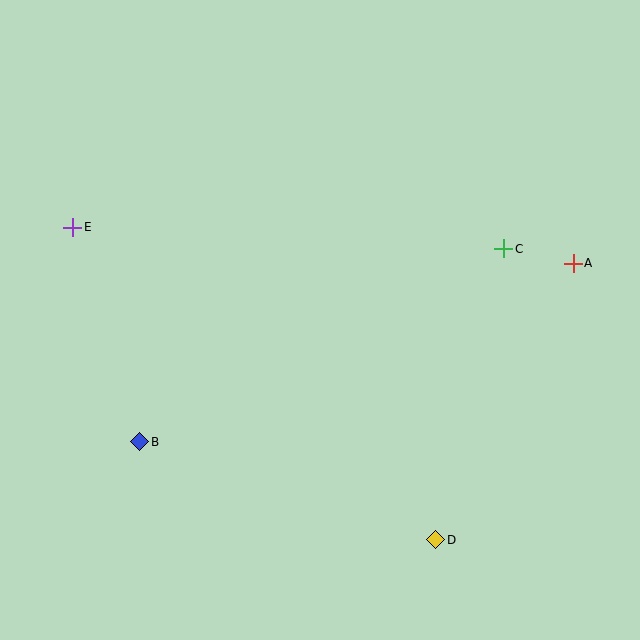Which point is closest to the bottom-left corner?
Point B is closest to the bottom-left corner.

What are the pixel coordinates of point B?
Point B is at (140, 442).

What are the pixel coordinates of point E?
Point E is at (73, 228).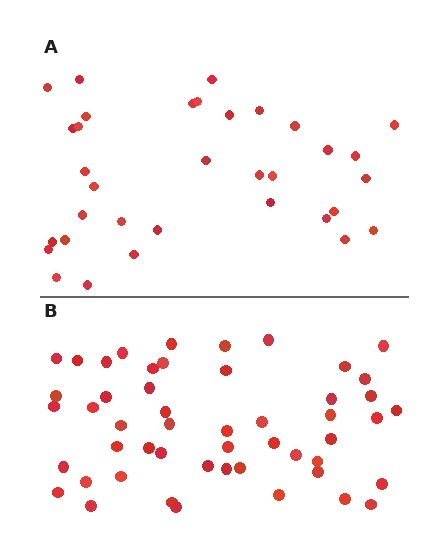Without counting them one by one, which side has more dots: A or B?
Region B (the bottom region) has more dots.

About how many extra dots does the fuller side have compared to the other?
Region B has approximately 15 more dots than region A.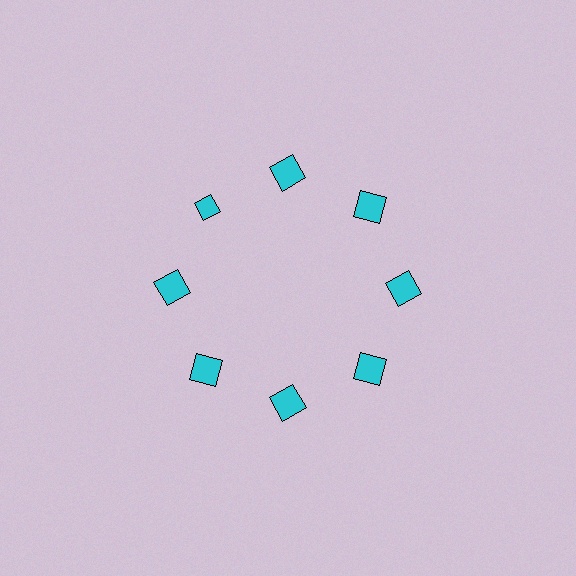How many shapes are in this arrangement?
There are 8 shapes arranged in a ring pattern.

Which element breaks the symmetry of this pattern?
The cyan diamond at roughly the 10 o'clock position breaks the symmetry. All other shapes are cyan squares.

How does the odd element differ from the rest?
It has a different shape: diamond instead of square.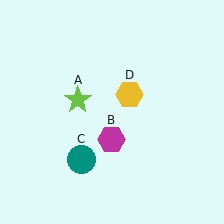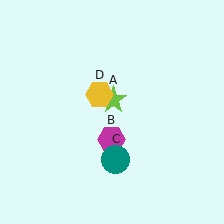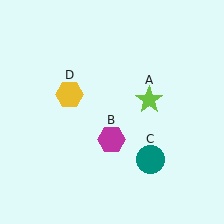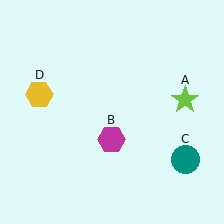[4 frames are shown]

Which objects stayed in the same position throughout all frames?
Magenta hexagon (object B) remained stationary.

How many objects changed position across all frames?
3 objects changed position: lime star (object A), teal circle (object C), yellow hexagon (object D).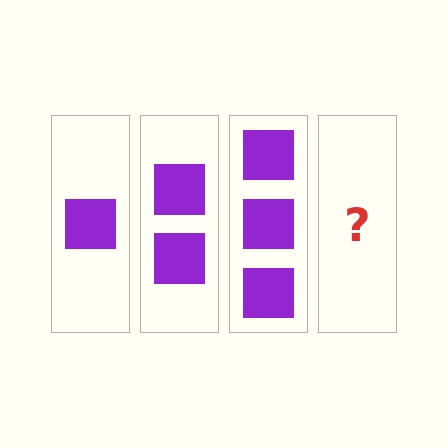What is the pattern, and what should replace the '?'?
The pattern is that each step adds one more square. The '?' should be 4 squares.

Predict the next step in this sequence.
The next step is 4 squares.